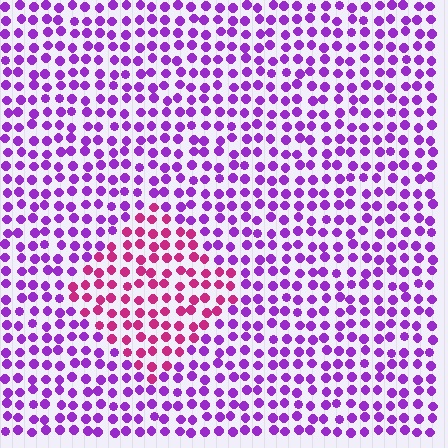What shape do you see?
I see a diamond.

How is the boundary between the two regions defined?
The boundary is defined purely by a slight shift in hue (about 44 degrees). Spacing, size, and orientation are identical on both sides.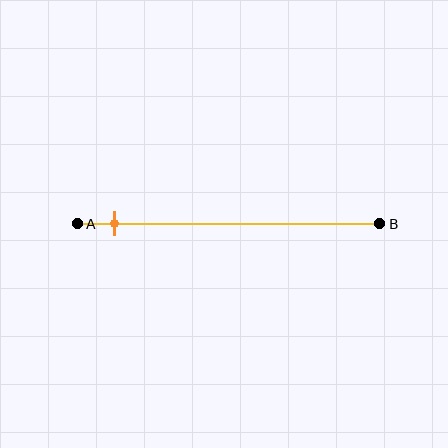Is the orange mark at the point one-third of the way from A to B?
No, the mark is at about 10% from A, not at the 33% one-third point.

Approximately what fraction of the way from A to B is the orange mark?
The orange mark is approximately 10% of the way from A to B.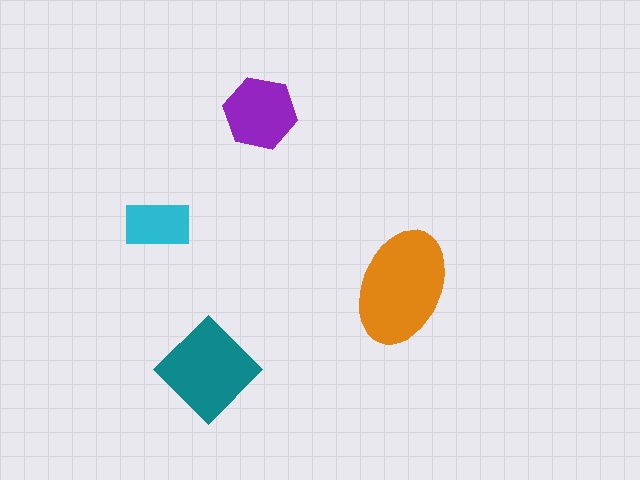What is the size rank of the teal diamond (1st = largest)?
2nd.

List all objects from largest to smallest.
The orange ellipse, the teal diamond, the purple hexagon, the cyan rectangle.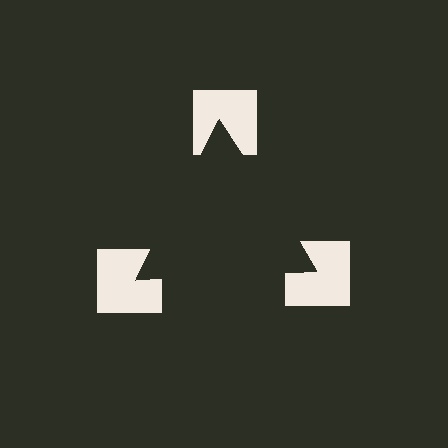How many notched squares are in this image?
There are 3 — one at each vertex of the illusory triangle.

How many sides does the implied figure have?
3 sides.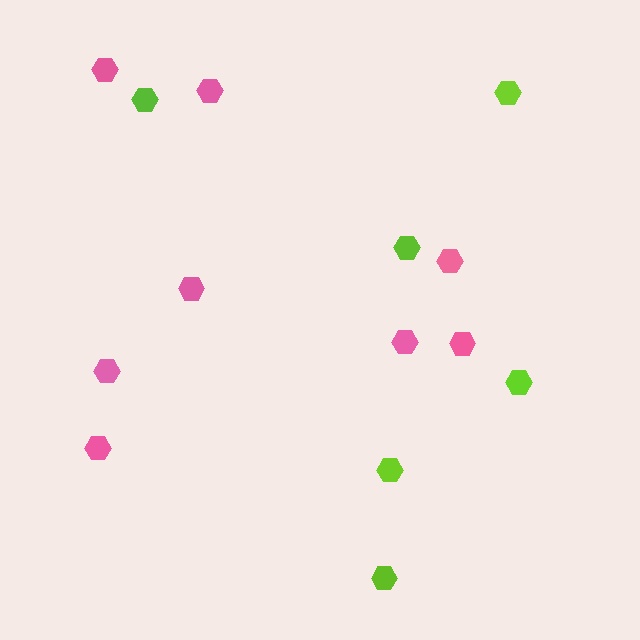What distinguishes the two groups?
There are 2 groups: one group of lime hexagons (6) and one group of pink hexagons (8).